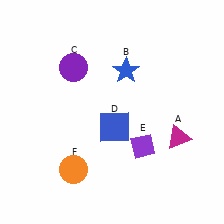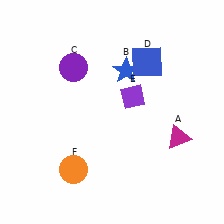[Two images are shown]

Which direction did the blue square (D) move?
The blue square (D) moved up.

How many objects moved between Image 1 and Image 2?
2 objects moved between the two images.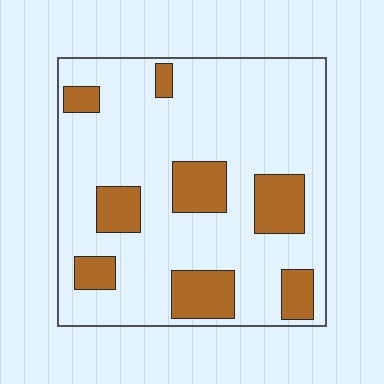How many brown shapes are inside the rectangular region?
8.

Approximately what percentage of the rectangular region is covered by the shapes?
Approximately 20%.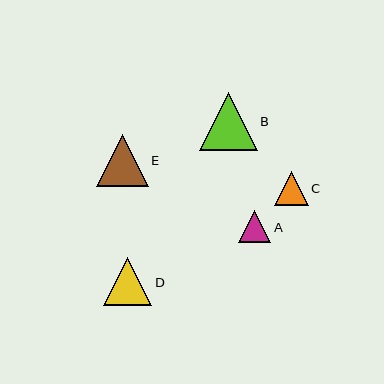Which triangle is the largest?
Triangle B is the largest with a size of approximately 58 pixels.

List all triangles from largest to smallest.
From largest to smallest: B, E, D, C, A.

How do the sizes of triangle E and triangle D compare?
Triangle E and triangle D are approximately the same size.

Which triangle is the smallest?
Triangle A is the smallest with a size of approximately 32 pixels.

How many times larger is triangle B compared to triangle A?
Triangle B is approximately 1.8 times the size of triangle A.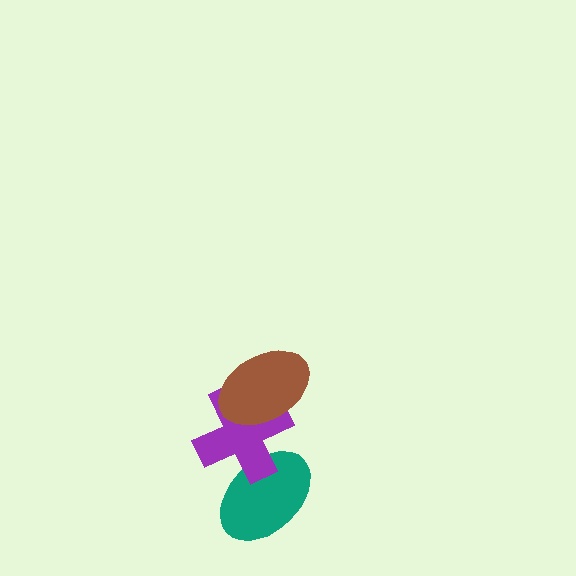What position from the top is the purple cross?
The purple cross is 2nd from the top.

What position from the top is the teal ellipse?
The teal ellipse is 3rd from the top.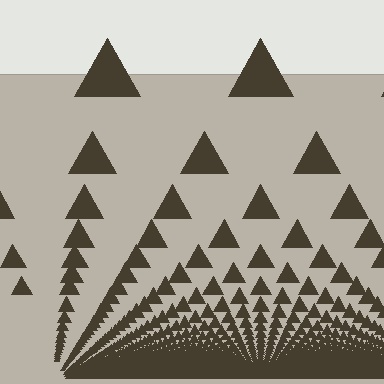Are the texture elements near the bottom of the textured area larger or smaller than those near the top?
Smaller. The gradient is inverted — elements near the bottom are smaller and denser.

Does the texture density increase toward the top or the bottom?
Density increases toward the bottom.